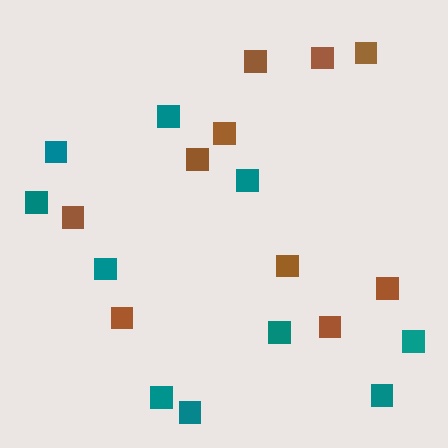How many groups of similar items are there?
There are 2 groups: one group of teal squares (10) and one group of brown squares (10).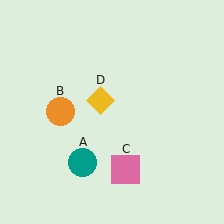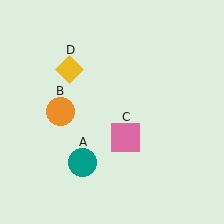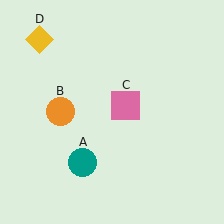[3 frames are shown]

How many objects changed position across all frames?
2 objects changed position: pink square (object C), yellow diamond (object D).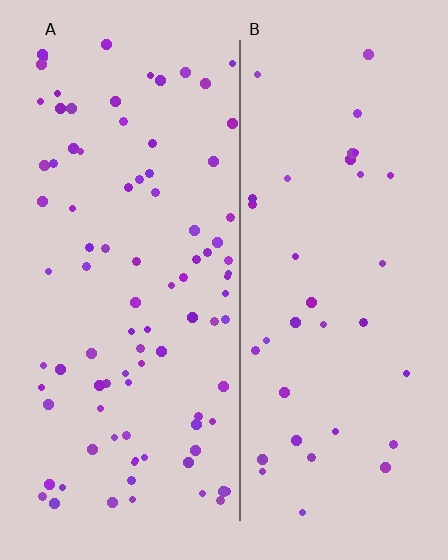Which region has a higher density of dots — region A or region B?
A (the left).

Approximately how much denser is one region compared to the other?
Approximately 2.5× — region A over region B.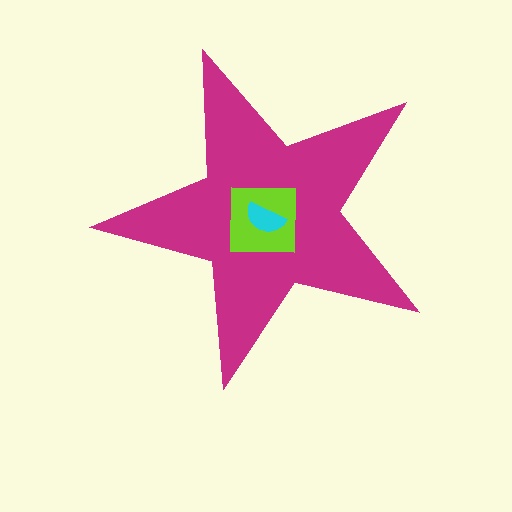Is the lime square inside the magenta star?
Yes.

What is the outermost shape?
The magenta star.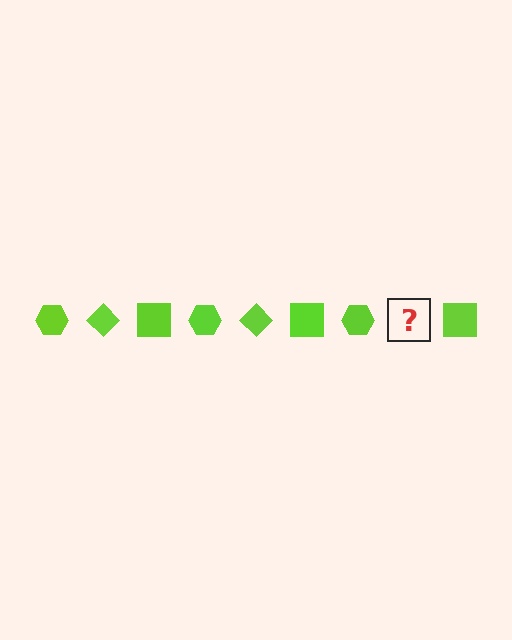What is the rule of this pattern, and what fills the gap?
The rule is that the pattern cycles through hexagon, diamond, square shapes in lime. The gap should be filled with a lime diamond.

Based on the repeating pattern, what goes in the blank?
The blank should be a lime diamond.